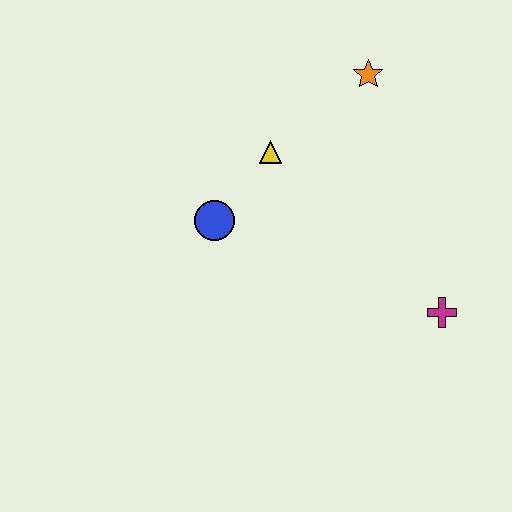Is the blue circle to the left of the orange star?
Yes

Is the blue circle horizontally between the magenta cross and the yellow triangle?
No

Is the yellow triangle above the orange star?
No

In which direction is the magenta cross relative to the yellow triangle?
The magenta cross is to the right of the yellow triangle.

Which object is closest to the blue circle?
The yellow triangle is closest to the blue circle.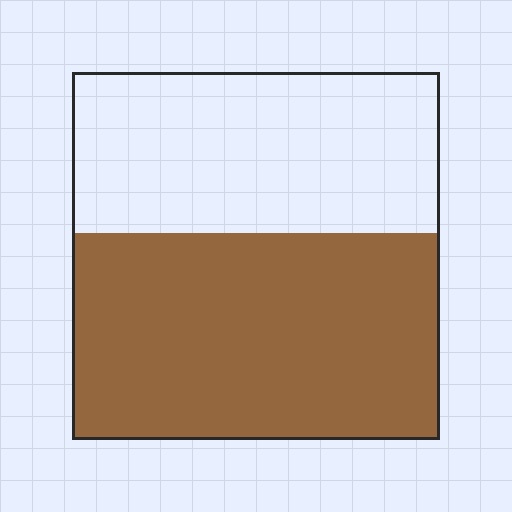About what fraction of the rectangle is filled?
About three fifths (3/5).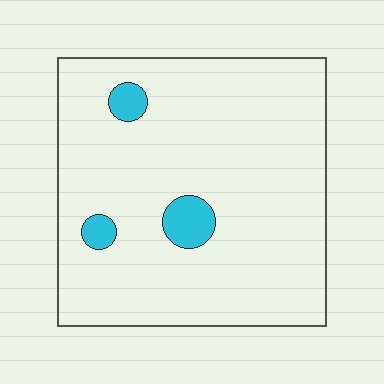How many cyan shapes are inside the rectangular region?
3.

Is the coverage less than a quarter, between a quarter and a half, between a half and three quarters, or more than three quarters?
Less than a quarter.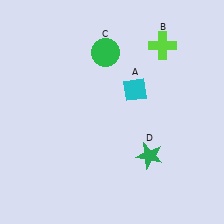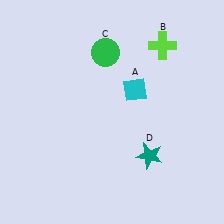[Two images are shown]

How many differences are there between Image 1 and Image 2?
There is 1 difference between the two images.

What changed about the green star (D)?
In Image 1, D is green. In Image 2, it changed to teal.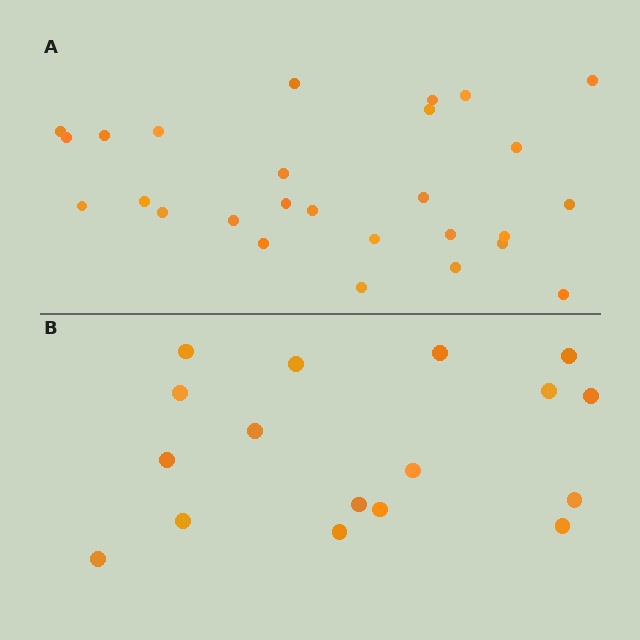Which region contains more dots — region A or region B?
Region A (the top region) has more dots.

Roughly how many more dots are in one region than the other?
Region A has roughly 10 or so more dots than region B.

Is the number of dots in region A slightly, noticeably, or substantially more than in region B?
Region A has substantially more. The ratio is roughly 1.6 to 1.